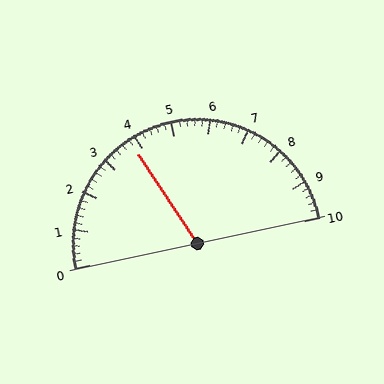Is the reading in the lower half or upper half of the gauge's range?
The reading is in the lower half of the range (0 to 10).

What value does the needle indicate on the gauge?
The needle indicates approximately 3.8.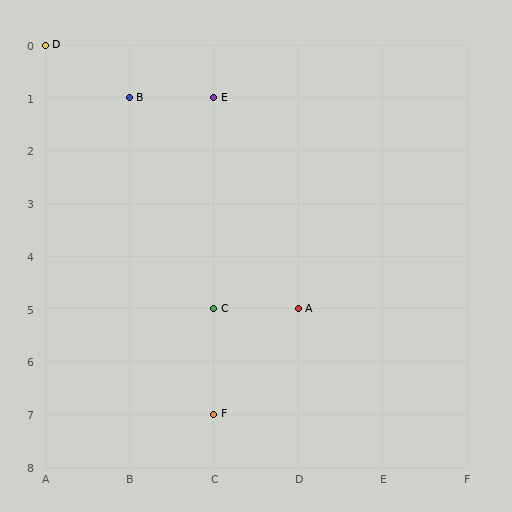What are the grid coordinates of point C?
Point C is at grid coordinates (C, 5).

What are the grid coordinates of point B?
Point B is at grid coordinates (B, 1).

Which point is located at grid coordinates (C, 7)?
Point F is at (C, 7).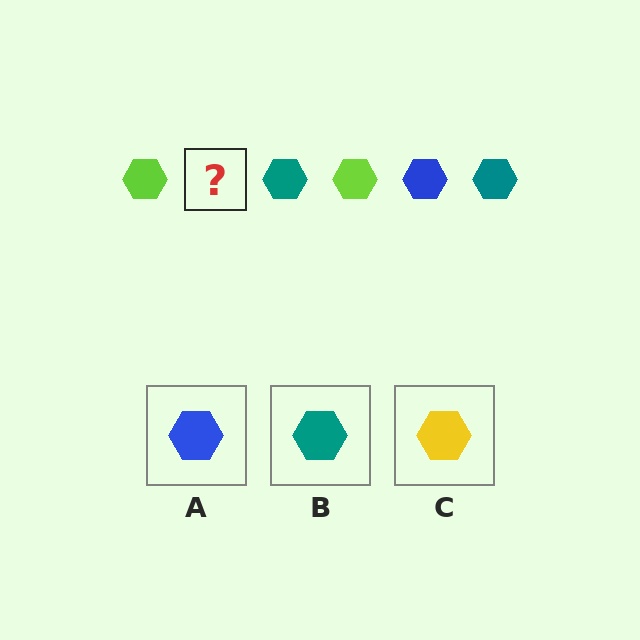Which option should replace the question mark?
Option A.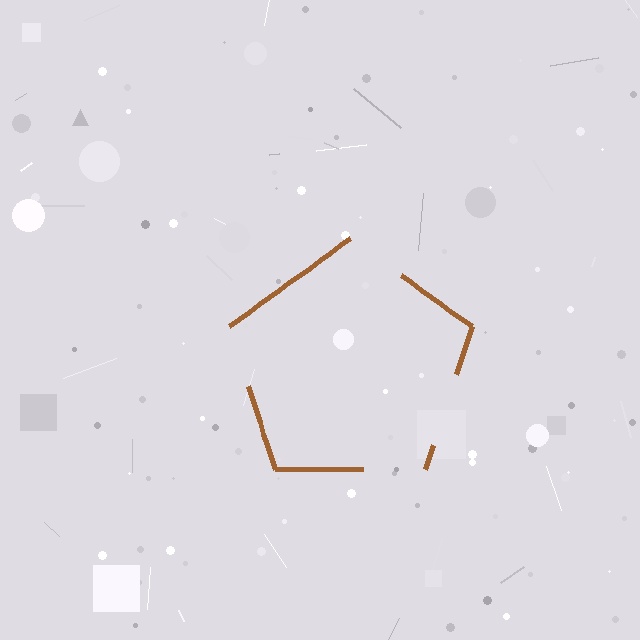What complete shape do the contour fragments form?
The contour fragments form a pentagon.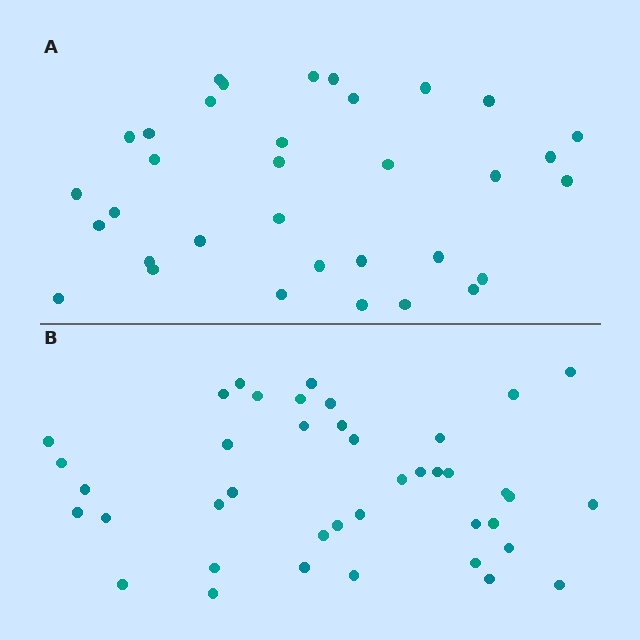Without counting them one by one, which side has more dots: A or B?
Region B (the bottom region) has more dots.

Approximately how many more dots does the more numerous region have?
Region B has roughly 8 or so more dots than region A.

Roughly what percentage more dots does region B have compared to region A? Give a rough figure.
About 20% more.